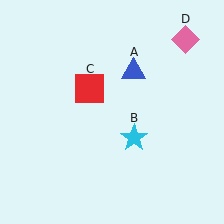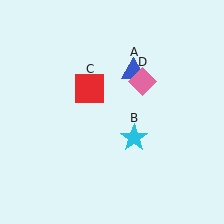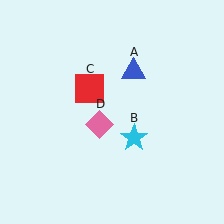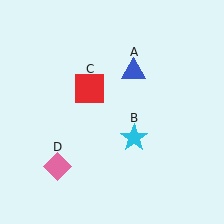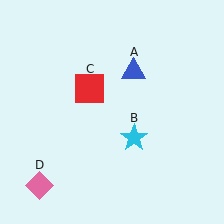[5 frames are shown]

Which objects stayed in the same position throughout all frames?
Blue triangle (object A) and cyan star (object B) and red square (object C) remained stationary.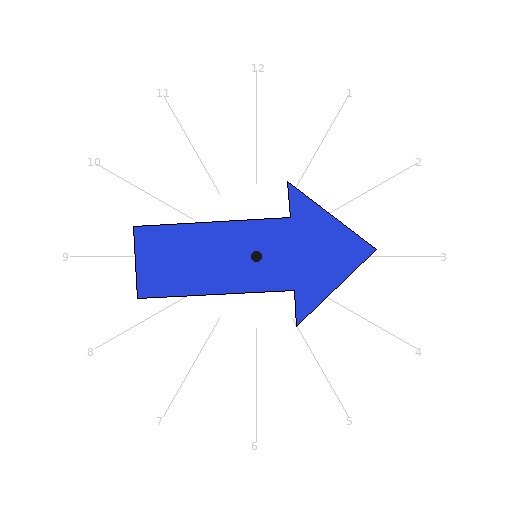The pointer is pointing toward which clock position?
Roughly 3 o'clock.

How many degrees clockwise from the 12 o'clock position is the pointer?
Approximately 87 degrees.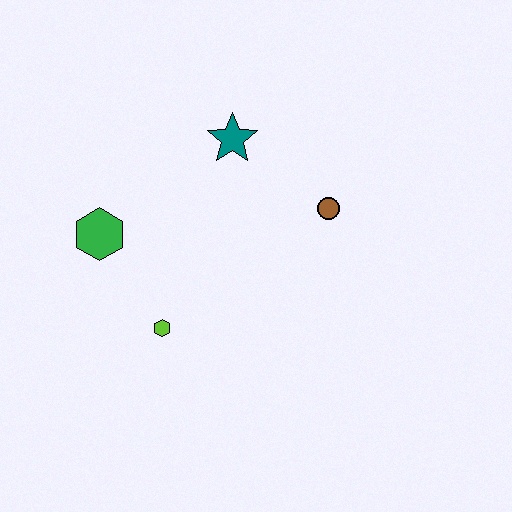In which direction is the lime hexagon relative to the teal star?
The lime hexagon is below the teal star.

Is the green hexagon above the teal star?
No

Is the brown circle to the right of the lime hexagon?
Yes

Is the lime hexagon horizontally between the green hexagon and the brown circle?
Yes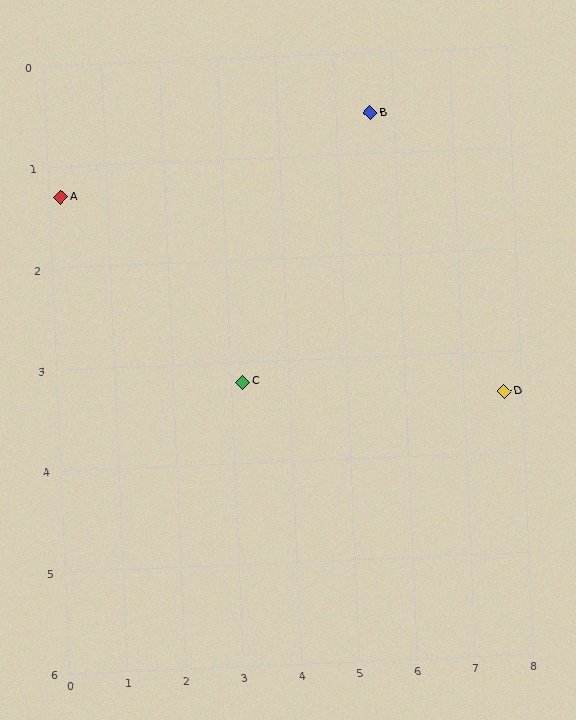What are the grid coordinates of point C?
Point C is at approximately (3.2, 3.2).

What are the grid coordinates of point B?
Point B is at approximately (5.6, 0.6).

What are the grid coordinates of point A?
Point A is at approximately (0.2, 1.3).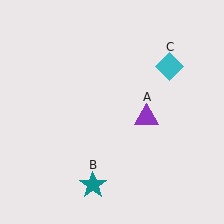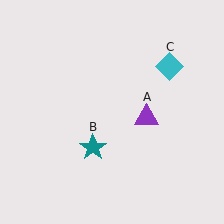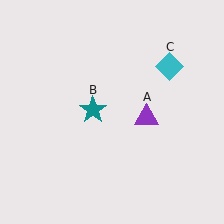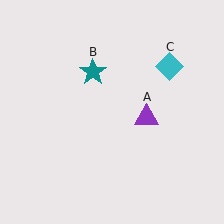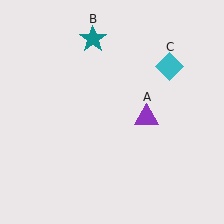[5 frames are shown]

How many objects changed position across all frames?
1 object changed position: teal star (object B).